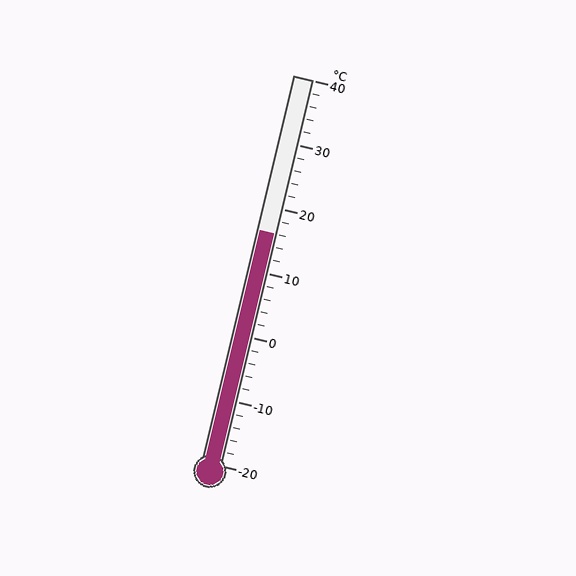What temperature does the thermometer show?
The thermometer shows approximately 16°C.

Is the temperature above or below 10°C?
The temperature is above 10°C.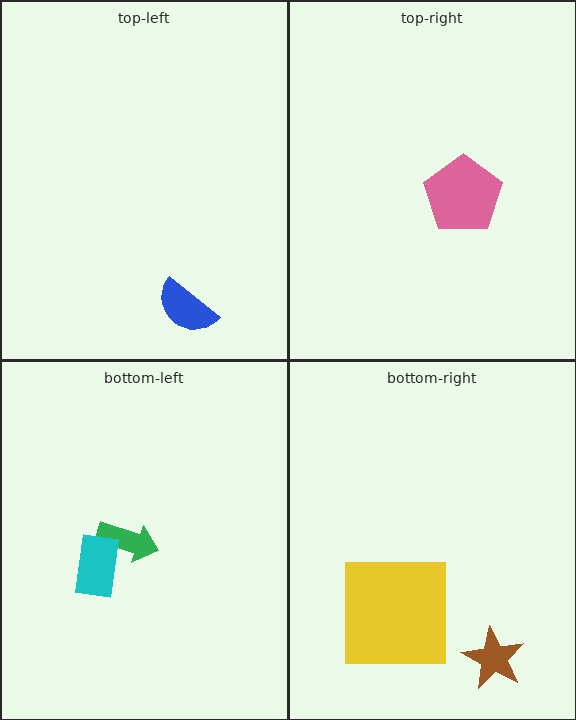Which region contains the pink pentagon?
The top-right region.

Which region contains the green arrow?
The bottom-left region.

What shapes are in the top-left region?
The blue semicircle.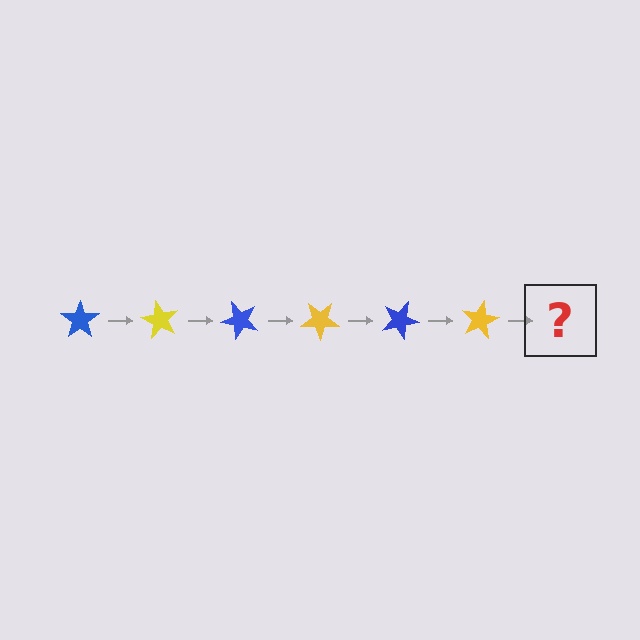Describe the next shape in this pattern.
It should be a blue star, rotated 360 degrees from the start.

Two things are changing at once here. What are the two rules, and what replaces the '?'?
The two rules are that it rotates 60 degrees each step and the color cycles through blue and yellow. The '?' should be a blue star, rotated 360 degrees from the start.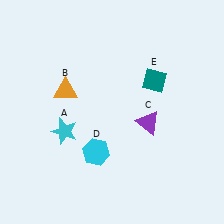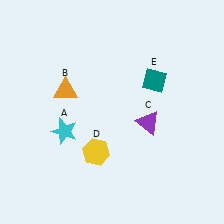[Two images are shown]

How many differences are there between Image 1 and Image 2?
There is 1 difference between the two images.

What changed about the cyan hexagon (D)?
In Image 1, D is cyan. In Image 2, it changed to yellow.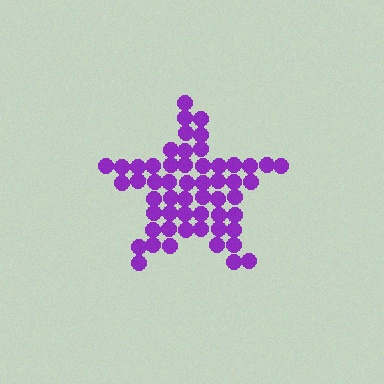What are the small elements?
The small elements are circles.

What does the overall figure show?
The overall figure shows a star.